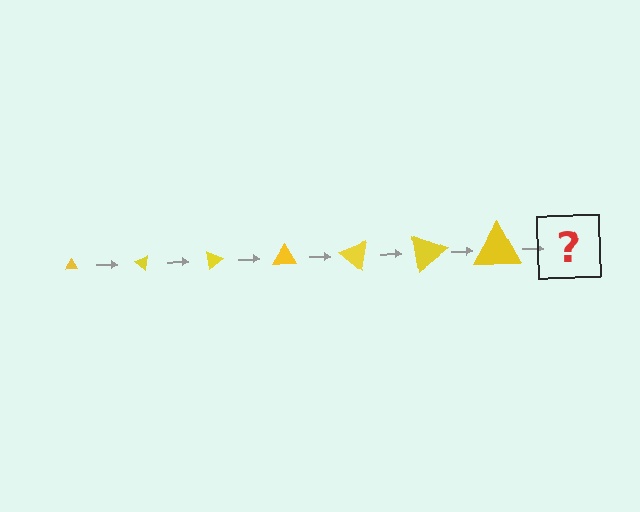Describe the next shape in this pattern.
It should be a triangle, larger than the previous one and rotated 280 degrees from the start.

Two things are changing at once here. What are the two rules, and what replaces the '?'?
The two rules are that the triangle grows larger each step and it rotates 40 degrees each step. The '?' should be a triangle, larger than the previous one and rotated 280 degrees from the start.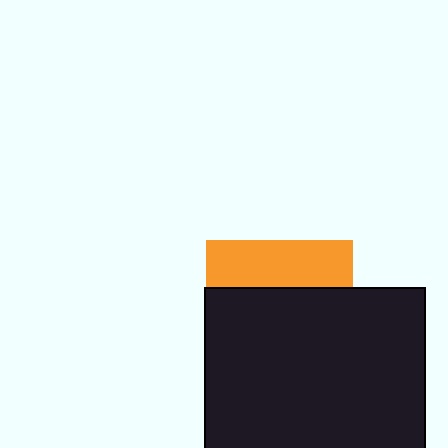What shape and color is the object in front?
The object in front is a black square.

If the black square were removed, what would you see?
You would see the complete orange square.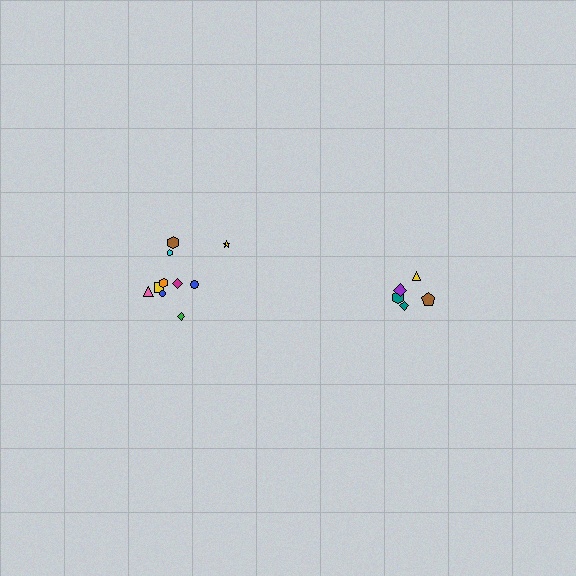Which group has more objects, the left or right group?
The left group.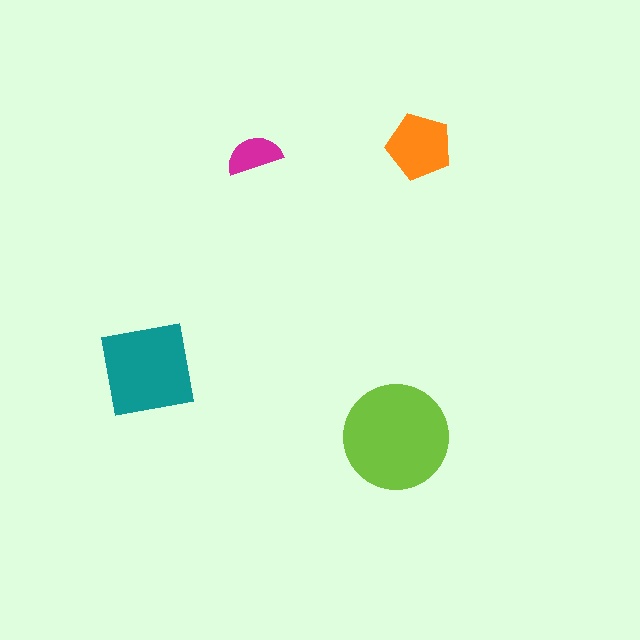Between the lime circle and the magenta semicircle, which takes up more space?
The lime circle.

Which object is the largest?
The lime circle.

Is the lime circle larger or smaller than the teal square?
Larger.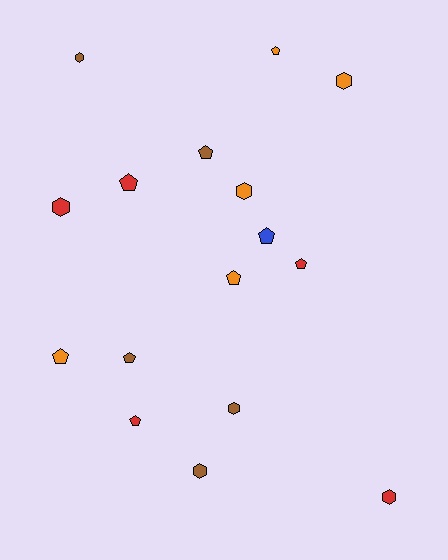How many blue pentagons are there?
There is 1 blue pentagon.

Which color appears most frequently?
Red, with 5 objects.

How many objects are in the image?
There are 16 objects.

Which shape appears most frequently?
Pentagon, with 9 objects.